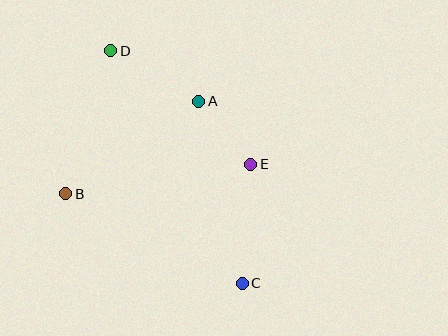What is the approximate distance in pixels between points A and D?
The distance between A and D is approximately 101 pixels.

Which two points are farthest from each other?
Points C and D are farthest from each other.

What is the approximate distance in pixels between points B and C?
The distance between B and C is approximately 198 pixels.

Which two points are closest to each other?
Points A and E are closest to each other.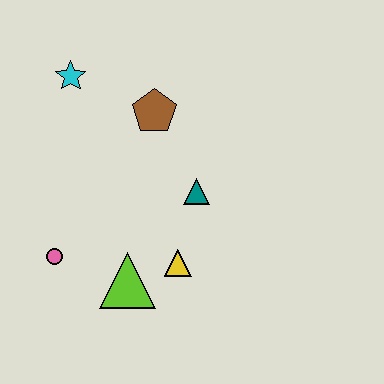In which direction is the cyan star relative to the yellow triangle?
The cyan star is above the yellow triangle.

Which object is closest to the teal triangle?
The yellow triangle is closest to the teal triangle.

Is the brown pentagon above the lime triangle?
Yes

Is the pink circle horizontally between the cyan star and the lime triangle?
No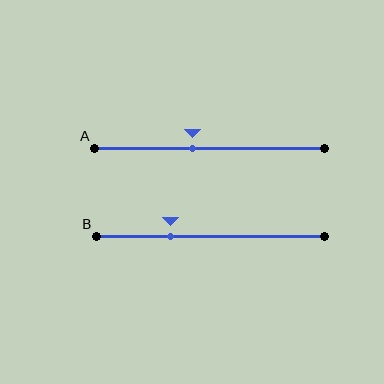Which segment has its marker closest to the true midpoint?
Segment A has its marker closest to the true midpoint.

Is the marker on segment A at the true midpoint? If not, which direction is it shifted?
No, the marker on segment A is shifted to the left by about 8% of the segment length.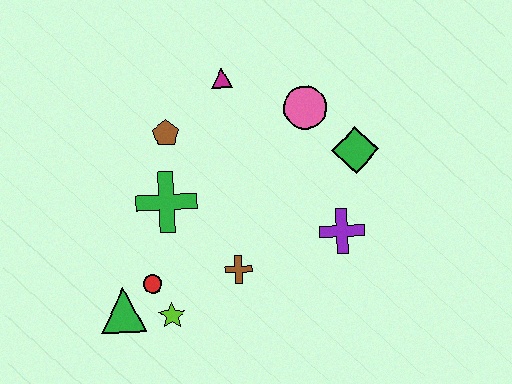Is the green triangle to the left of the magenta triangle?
Yes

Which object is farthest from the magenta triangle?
The green triangle is farthest from the magenta triangle.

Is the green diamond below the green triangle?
No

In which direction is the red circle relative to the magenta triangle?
The red circle is below the magenta triangle.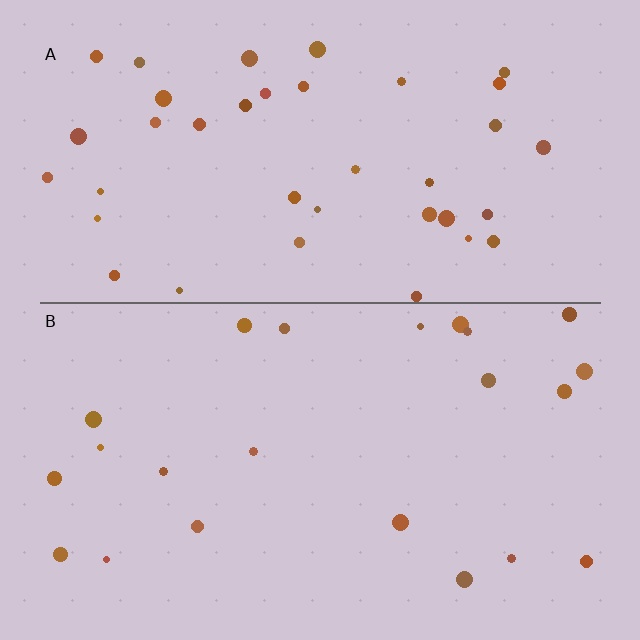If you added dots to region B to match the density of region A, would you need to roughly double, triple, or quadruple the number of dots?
Approximately double.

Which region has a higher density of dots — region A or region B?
A (the top).